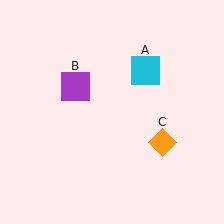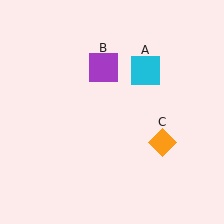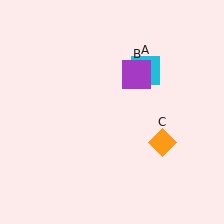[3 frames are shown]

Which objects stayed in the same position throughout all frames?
Cyan square (object A) and orange diamond (object C) remained stationary.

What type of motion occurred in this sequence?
The purple square (object B) rotated clockwise around the center of the scene.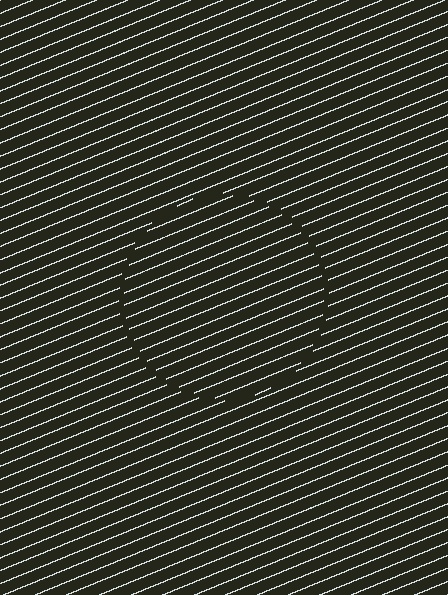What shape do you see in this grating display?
An illusory circle. The interior of the shape contains the same grating, shifted by half a period — the contour is defined by the phase discontinuity where line-ends from the inner and outer gratings abut.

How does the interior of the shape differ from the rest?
The interior of the shape contains the same grating, shifted by half a period — the contour is defined by the phase discontinuity where line-ends from the inner and outer gratings abut.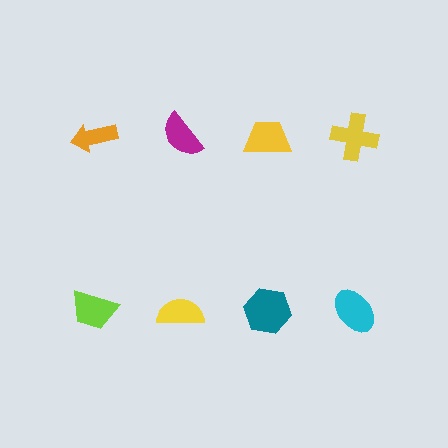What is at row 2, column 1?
A lime trapezoid.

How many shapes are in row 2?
4 shapes.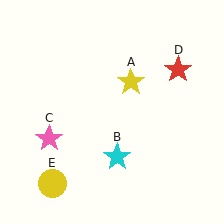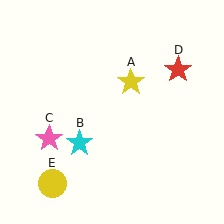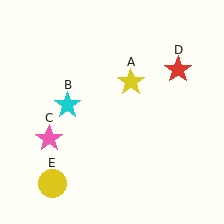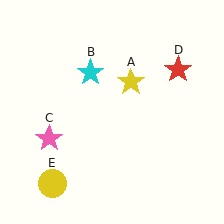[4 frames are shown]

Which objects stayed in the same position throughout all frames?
Yellow star (object A) and pink star (object C) and red star (object D) and yellow circle (object E) remained stationary.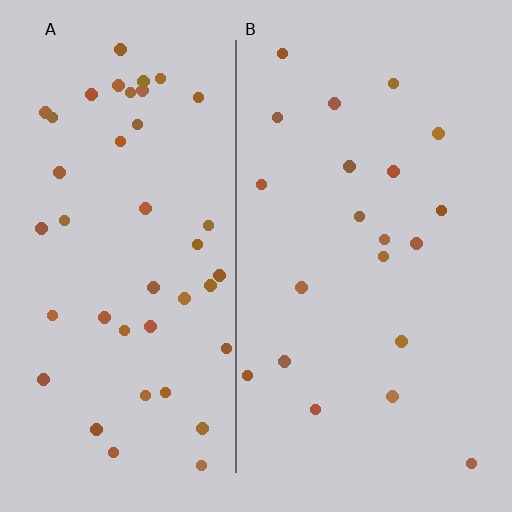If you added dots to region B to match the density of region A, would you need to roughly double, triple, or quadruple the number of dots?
Approximately double.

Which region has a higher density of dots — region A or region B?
A (the left).